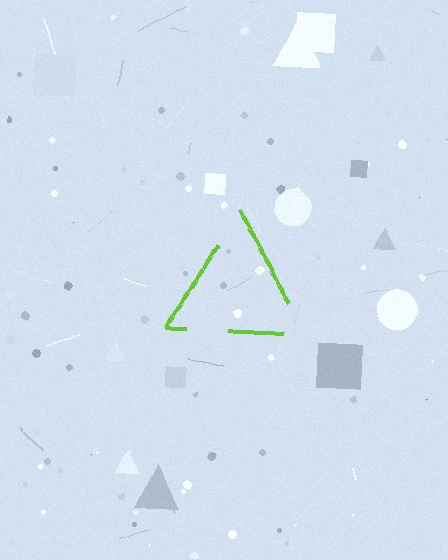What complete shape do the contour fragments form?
The contour fragments form a triangle.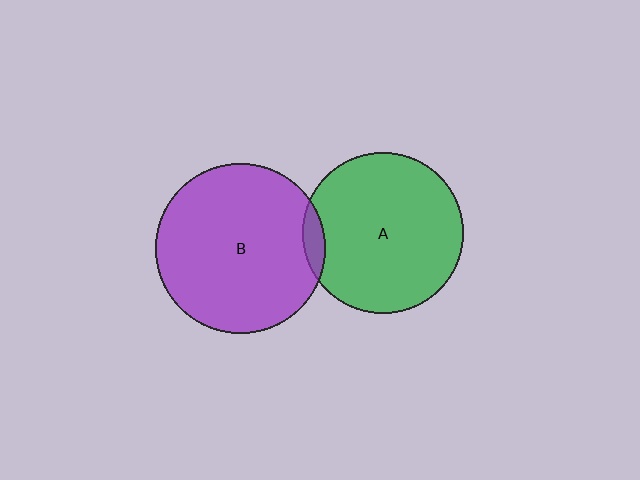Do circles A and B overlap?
Yes.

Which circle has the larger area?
Circle B (purple).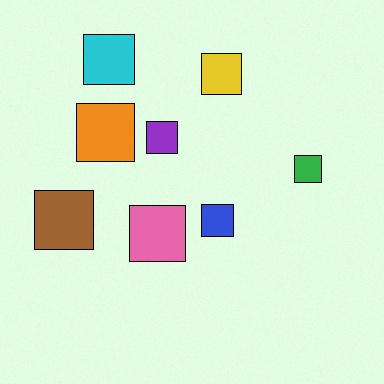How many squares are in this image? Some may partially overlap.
There are 8 squares.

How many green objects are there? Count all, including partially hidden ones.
There is 1 green object.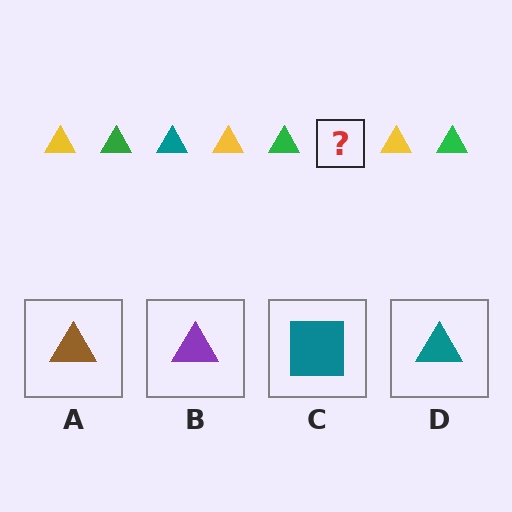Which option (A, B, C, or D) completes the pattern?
D.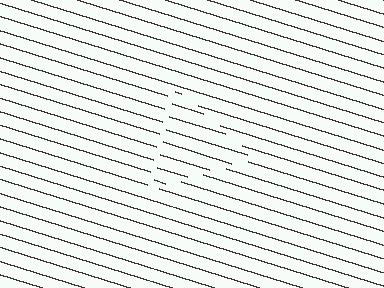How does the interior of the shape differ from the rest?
The interior of the shape contains the same grating, shifted by half a period — the contour is defined by the phase discontinuity where line-ends from the inner and outer gratings abut.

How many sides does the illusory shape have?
3 sides — the line-ends trace a triangle.